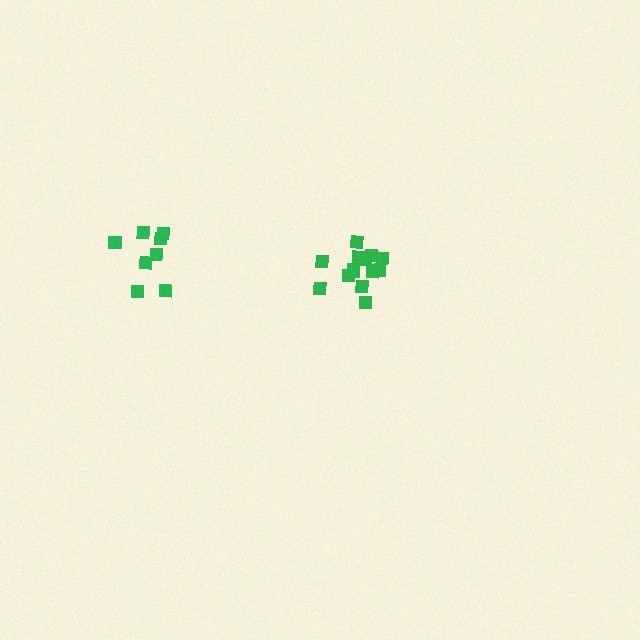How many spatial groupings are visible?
There are 2 spatial groupings.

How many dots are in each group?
Group 1: 8 dots, Group 2: 13 dots (21 total).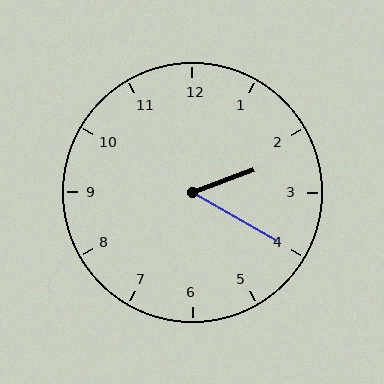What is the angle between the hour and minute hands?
Approximately 50 degrees.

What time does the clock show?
2:20.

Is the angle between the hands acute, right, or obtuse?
It is acute.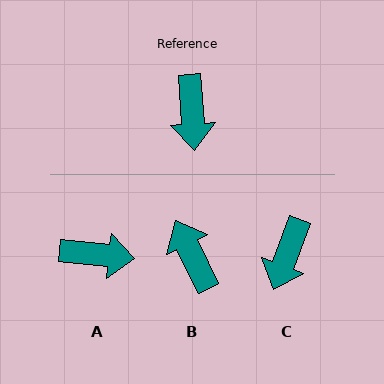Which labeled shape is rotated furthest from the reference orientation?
B, about 158 degrees away.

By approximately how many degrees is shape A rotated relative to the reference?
Approximately 80 degrees counter-clockwise.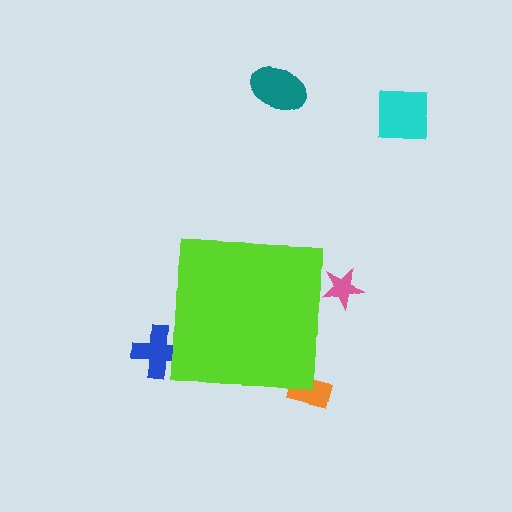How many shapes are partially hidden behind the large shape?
3 shapes are partially hidden.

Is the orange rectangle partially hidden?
Yes, the orange rectangle is partially hidden behind the lime square.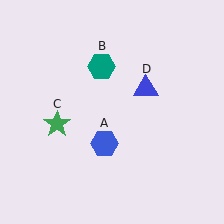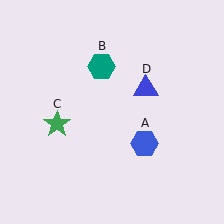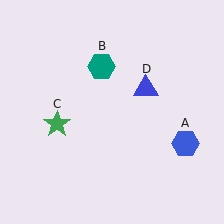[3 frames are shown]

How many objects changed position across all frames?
1 object changed position: blue hexagon (object A).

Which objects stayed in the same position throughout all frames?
Teal hexagon (object B) and green star (object C) and blue triangle (object D) remained stationary.